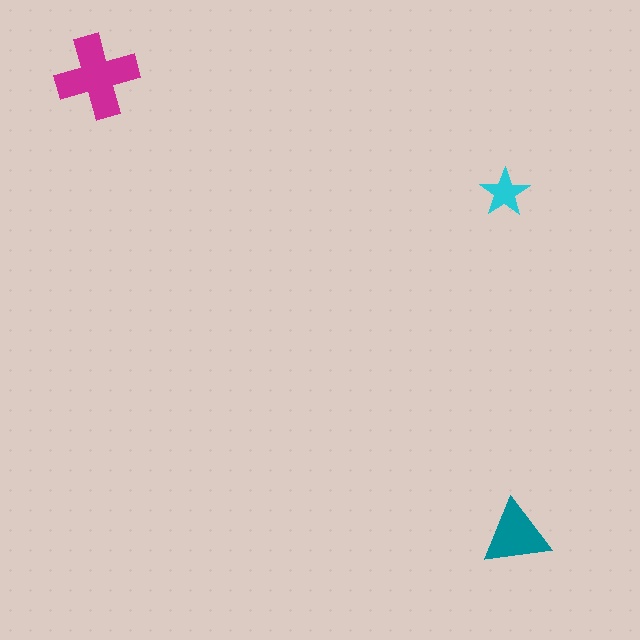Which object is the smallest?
The cyan star.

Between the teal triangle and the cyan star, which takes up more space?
The teal triangle.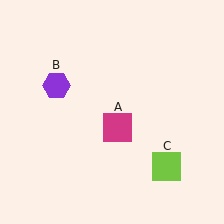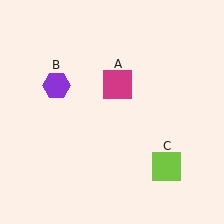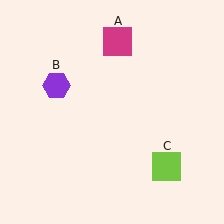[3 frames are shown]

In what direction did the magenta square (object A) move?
The magenta square (object A) moved up.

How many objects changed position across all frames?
1 object changed position: magenta square (object A).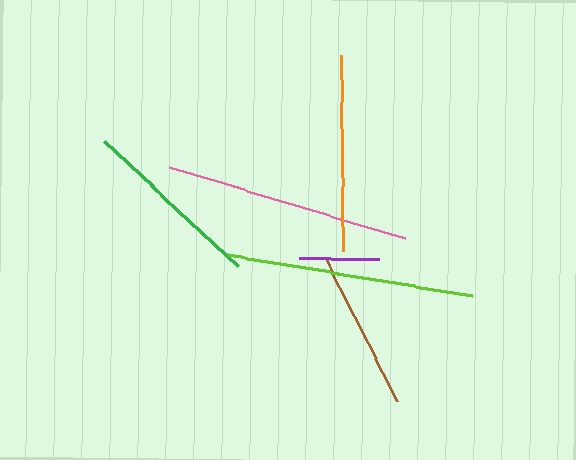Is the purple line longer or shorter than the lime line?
The lime line is longer than the purple line.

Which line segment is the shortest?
The purple line is the shortest at approximately 80 pixels.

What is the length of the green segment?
The green segment is approximately 184 pixels long.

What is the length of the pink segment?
The pink segment is approximately 247 pixels long.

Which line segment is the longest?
The lime line is the longest at approximately 248 pixels.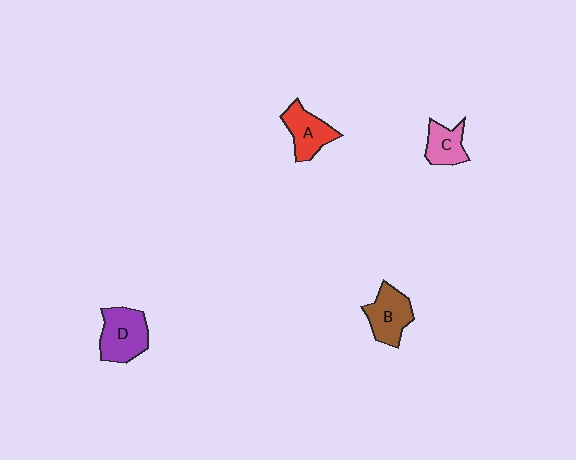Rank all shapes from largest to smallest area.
From largest to smallest: D (purple), B (brown), A (red), C (pink).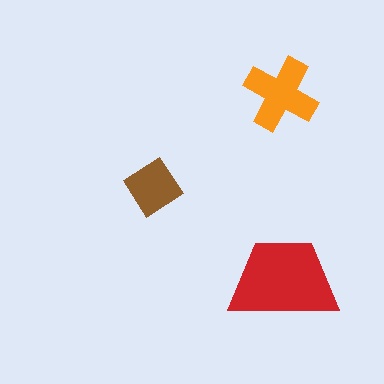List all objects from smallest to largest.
The brown diamond, the orange cross, the red trapezoid.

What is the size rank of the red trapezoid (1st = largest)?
1st.